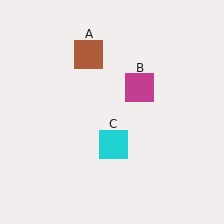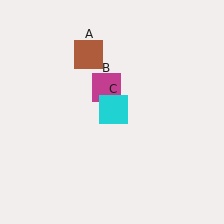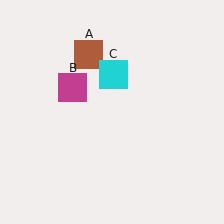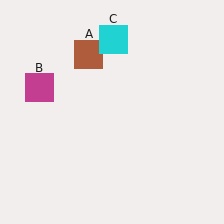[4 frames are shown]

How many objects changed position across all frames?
2 objects changed position: magenta square (object B), cyan square (object C).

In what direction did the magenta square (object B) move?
The magenta square (object B) moved left.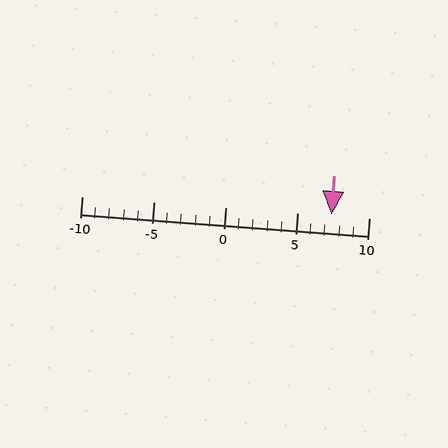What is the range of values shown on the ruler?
The ruler shows values from -10 to 10.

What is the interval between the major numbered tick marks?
The major tick marks are spaced 5 units apart.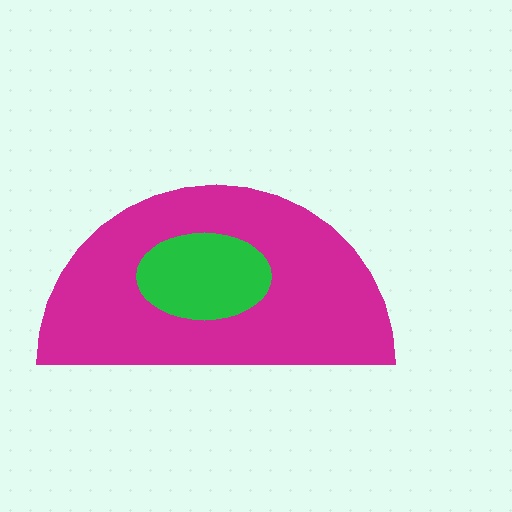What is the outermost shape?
The magenta semicircle.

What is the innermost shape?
The green ellipse.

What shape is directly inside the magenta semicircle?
The green ellipse.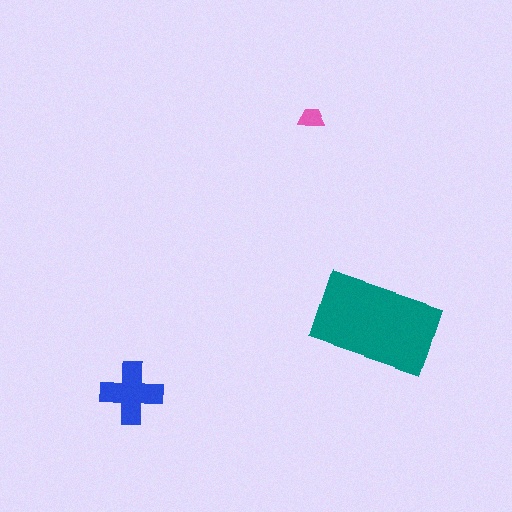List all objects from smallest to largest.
The pink trapezoid, the blue cross, the teal rectangle.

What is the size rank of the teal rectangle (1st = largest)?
1st.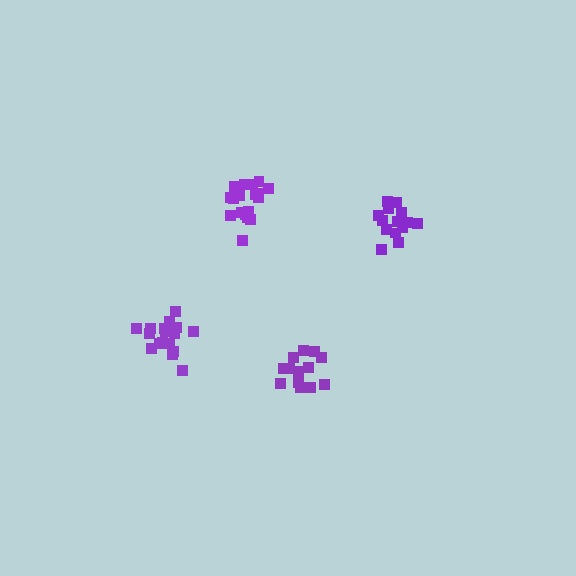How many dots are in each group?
Group 1: 18 dots, Group 2: 18 dots, Group 3: 14 dots, Group 4: 13 dots (63 total).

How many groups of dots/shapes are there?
There are 4 groups.